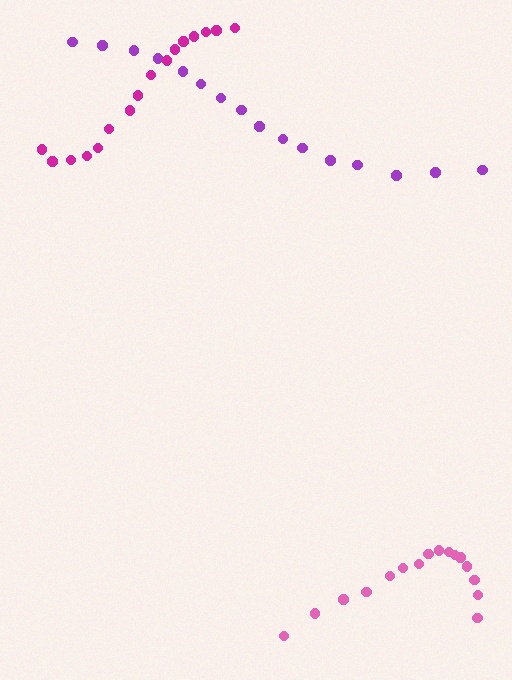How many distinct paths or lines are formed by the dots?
There are 3 distinct paths.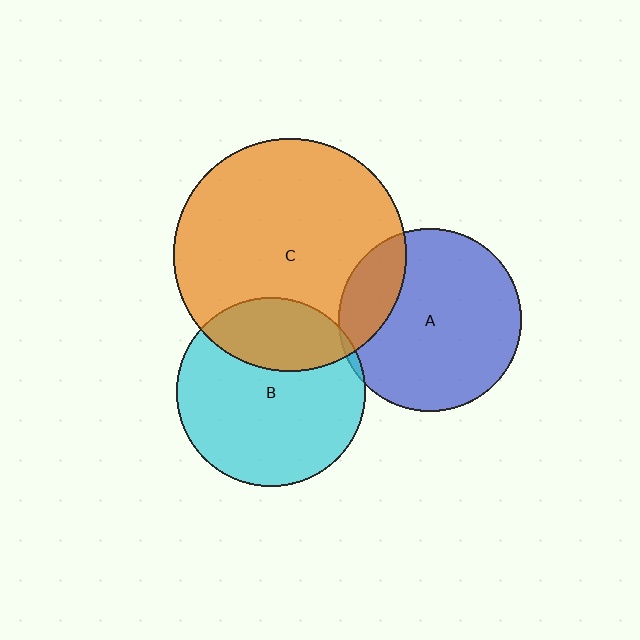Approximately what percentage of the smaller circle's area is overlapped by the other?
Approximately 30%.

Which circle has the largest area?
Circle C (orange).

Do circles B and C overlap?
Yes.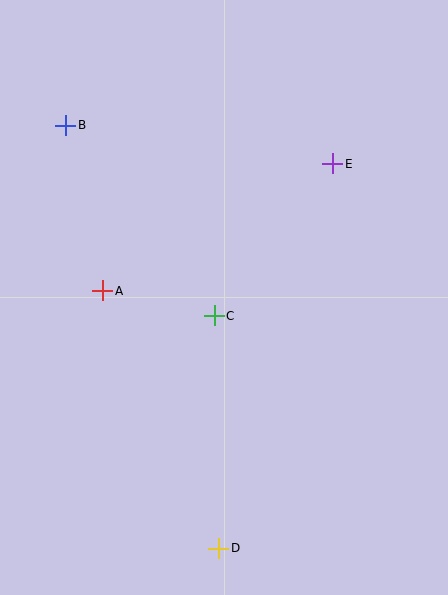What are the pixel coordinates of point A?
Point A is at (103, 291).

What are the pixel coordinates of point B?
Point B is at (66, 125).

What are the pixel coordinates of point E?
Point E is at (333, 164).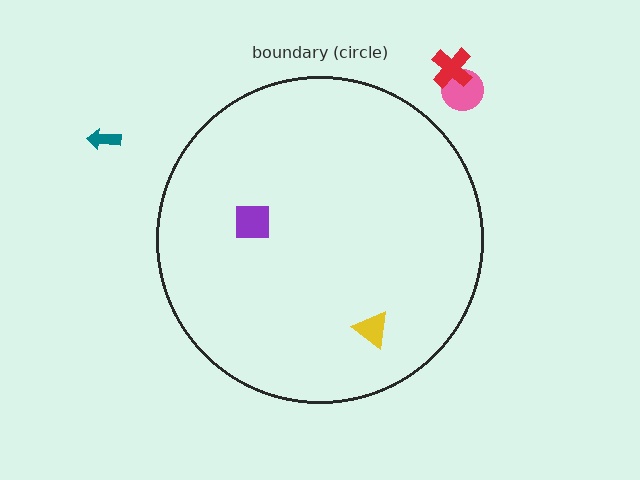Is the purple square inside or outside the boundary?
Inside.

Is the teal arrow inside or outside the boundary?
Outside.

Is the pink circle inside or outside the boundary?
Outside.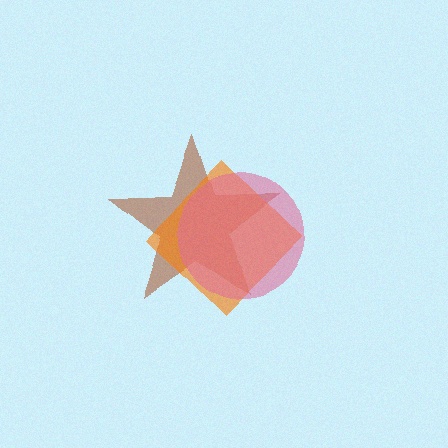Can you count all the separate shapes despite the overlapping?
Yes, there are 3 separate shapes.